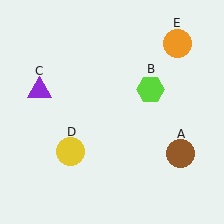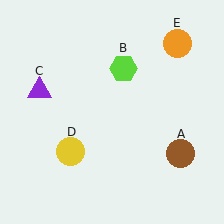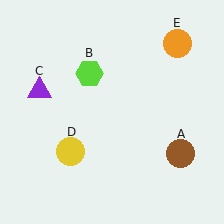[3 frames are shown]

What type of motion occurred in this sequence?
The lime hexagon (object B) rotated counterclockwise around the center of the scene.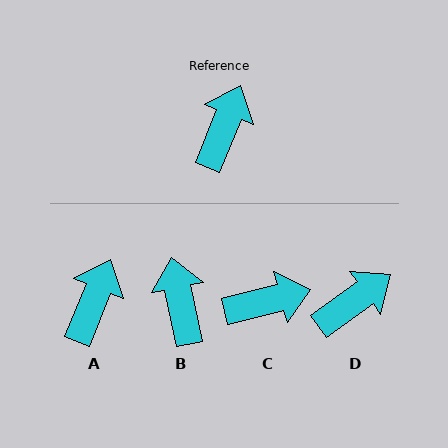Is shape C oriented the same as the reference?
No, it is off by about 53 degrees.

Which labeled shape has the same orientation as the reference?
A.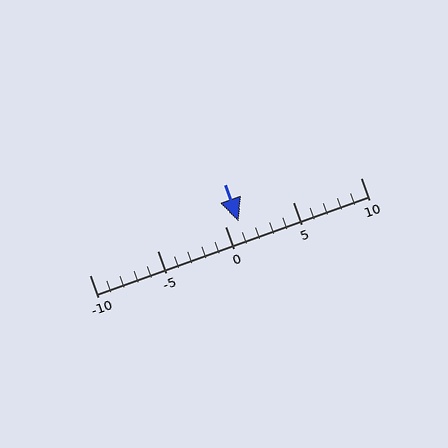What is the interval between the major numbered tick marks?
The major tick marks are spaced 5 units apart.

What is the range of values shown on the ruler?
The ruler shows values from -10 to 10.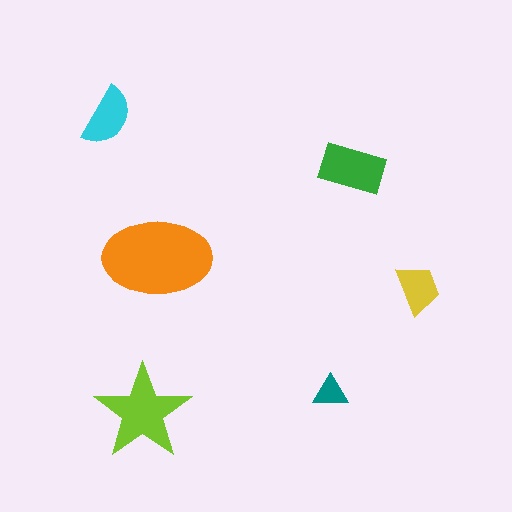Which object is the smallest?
The teal triangle.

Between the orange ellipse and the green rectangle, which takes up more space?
The orange ellipse.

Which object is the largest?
The orange ellipse.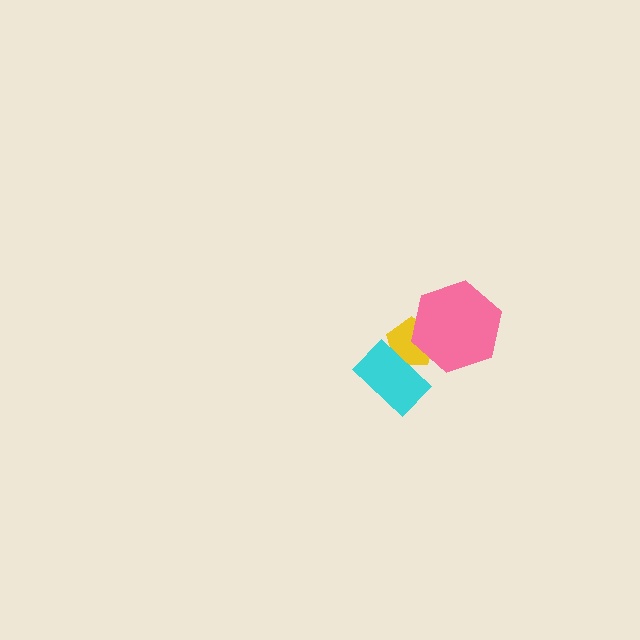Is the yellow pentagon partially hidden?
Yes, it is partially covered by another shape.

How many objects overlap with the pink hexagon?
1 object overlaps with the pink hexagon.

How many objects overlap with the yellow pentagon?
2 objects overlap with the yellow pentagon.